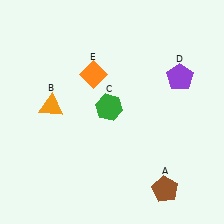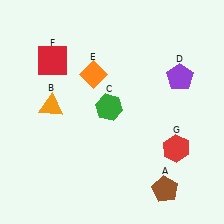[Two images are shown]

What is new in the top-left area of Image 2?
A red square (F) was added in the top-left area of Image 2.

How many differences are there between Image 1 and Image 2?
There are 2 differences between the two images.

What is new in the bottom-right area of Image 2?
A red hexagon (G) was added in the bottom-right area of Image 2.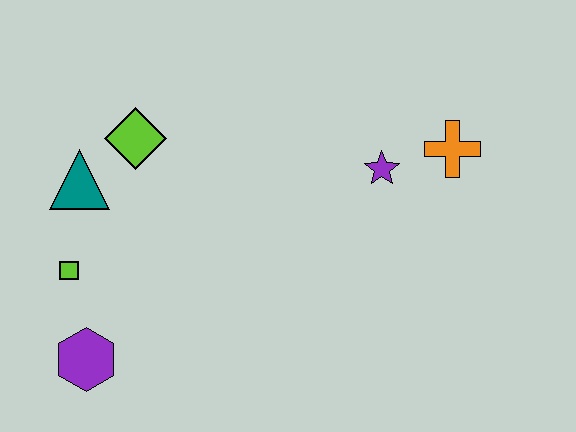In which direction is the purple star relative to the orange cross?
The purple star is to the left of the orange cross.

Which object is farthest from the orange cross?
The purple hexagon is farthest from the orange cross.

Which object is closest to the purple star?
The orange cross is closest to the purple star.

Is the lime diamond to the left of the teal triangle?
No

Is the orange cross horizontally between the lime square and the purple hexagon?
No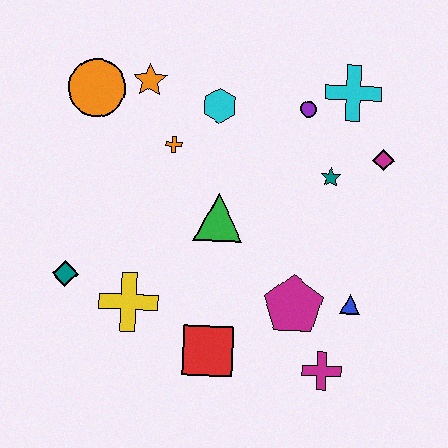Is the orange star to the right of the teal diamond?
Yes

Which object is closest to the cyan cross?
The purple circle is closest to the cyan cross.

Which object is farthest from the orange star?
The magenta cross is farthest from the orange star.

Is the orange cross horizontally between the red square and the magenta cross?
No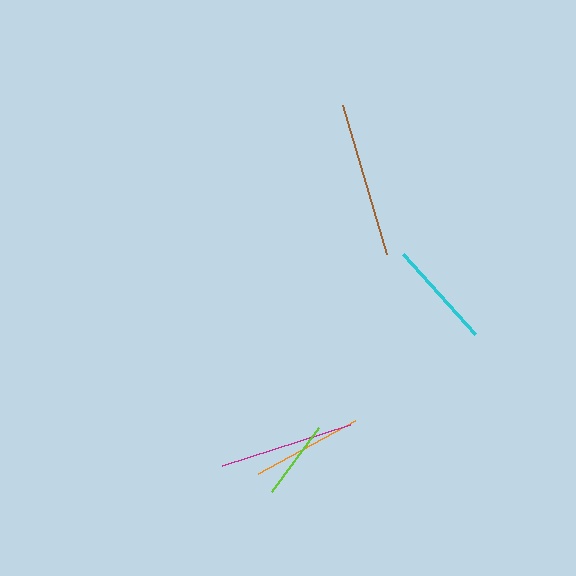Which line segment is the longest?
The brown line is the longest at approximately 155 pixels.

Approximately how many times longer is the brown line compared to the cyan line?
The brown line is approximately 1.4 times the length of the cyan line.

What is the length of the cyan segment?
The cyan segment is approximately 107 pixels long.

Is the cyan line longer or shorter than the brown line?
The brown line is longer than the cyan line.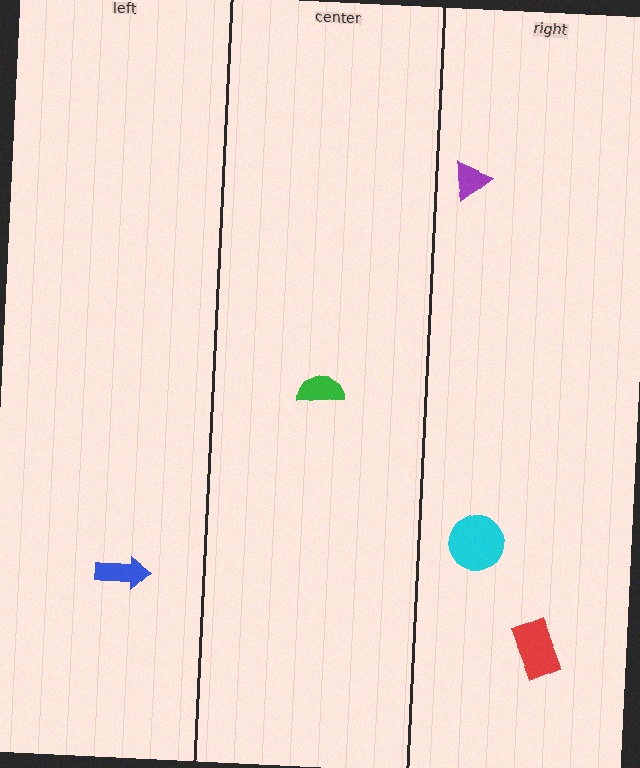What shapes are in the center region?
The green semicircle.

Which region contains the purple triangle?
The right region.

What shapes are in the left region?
The blue arrow.